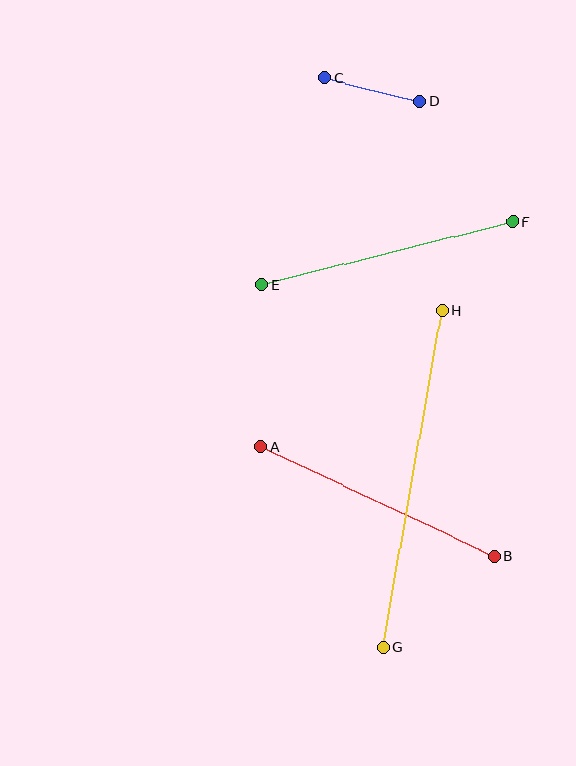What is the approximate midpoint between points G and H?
The midpoint is at approximately (412, 479) pixels.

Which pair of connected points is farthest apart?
Points G and H are farthest apart.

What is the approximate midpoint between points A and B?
The midpoint is at approximately (378, 501) pixels.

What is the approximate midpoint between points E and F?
The midpoint is at approximately (387, 253) pixels.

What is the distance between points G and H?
The distance is approximately 342 pixels.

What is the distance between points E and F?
The distance is approximately 259 pixels.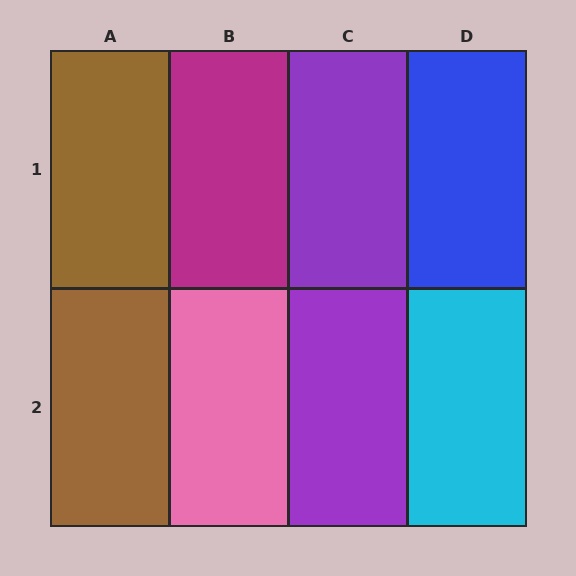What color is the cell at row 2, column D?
Cyan.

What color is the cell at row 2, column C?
Purple.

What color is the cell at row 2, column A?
Brown.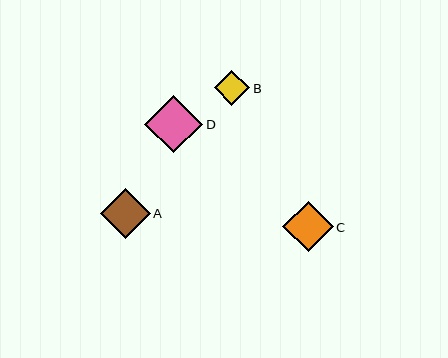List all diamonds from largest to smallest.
From largest to smallest: D, C, A, B.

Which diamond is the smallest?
Diamond B is the smallest with a size of approximately 35 pixels.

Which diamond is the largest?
Diamond D is the largest with a size of approximately 58 pixels.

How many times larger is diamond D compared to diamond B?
Diamond D is approximately 1.6 times the size of diamond B.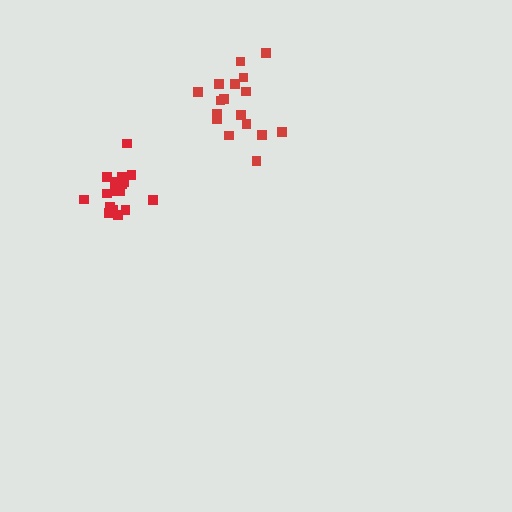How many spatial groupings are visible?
There are 2 spatial groupings.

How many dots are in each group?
Group 1: 18 dots, Group 2: 17 dots (35 total).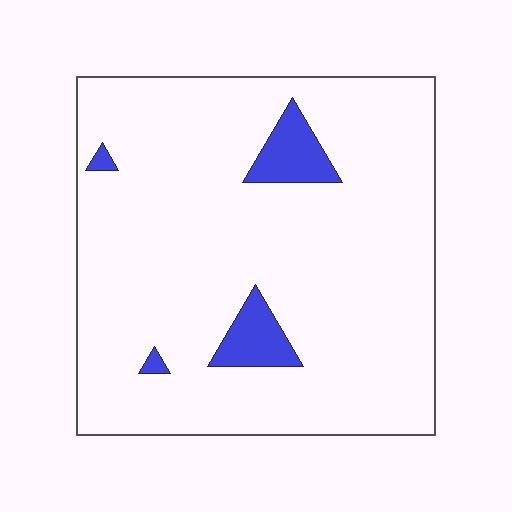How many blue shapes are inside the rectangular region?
4.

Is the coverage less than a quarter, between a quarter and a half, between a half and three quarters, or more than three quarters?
Less than a quarter.